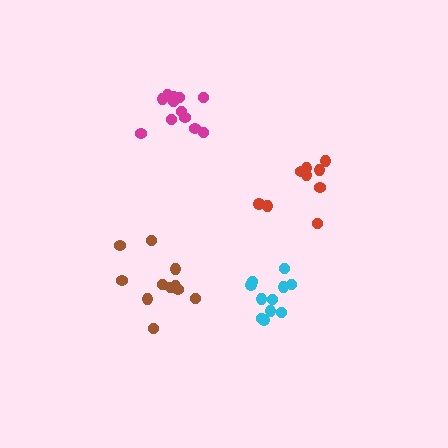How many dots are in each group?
Group 1: 11 dots, Group 2: 9 dots, Group 3: 13 dots, Group 4: 11 dots (44 total).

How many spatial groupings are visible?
There are 4 spatial groupings.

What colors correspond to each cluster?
The clusters are colored: brown, red, magenta, cyan.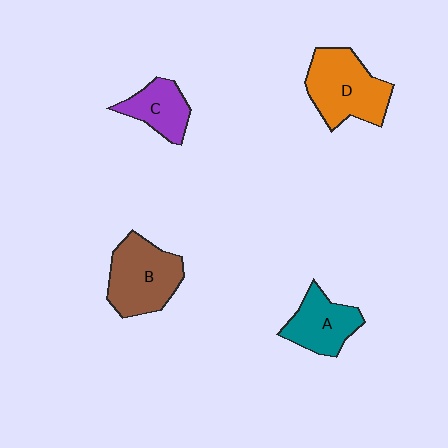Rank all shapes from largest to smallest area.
From largest to smallest: D (orange), B (brown), A (teal), C (purple).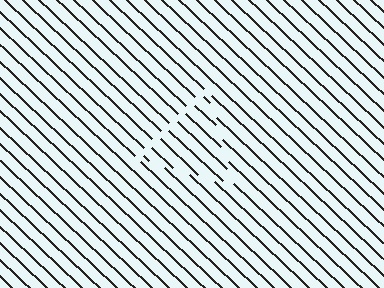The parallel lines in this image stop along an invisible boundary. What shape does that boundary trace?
An illusory triangle. The interior of the shape contains the same grating, shifted by half a period — the contour is defined by the phase discontinuity where line-ends from the inner and outer gratings abut.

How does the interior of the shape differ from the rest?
The interior of the shape contains the same grating, shifted by half a period — the contour is defined by the phase discontinuity where line-ends from the inner and outer gratings abut.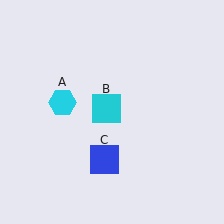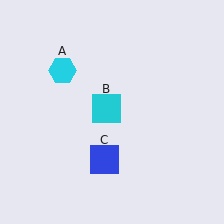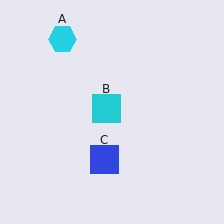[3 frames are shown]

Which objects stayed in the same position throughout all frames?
Cyan square (object B) and blue square (object C) remained stationary.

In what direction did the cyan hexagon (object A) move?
The cyan hexagon (object A) moved up.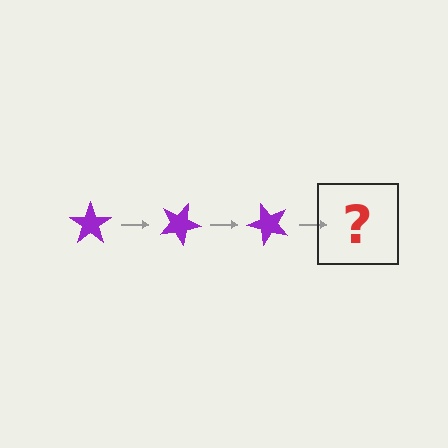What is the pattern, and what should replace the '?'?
The pattern is that the star rotates 25 degrees each step. The '?' should be a purple star rotated 75 degrees.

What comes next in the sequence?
The next element should be a purple star rotated 75 degrees.